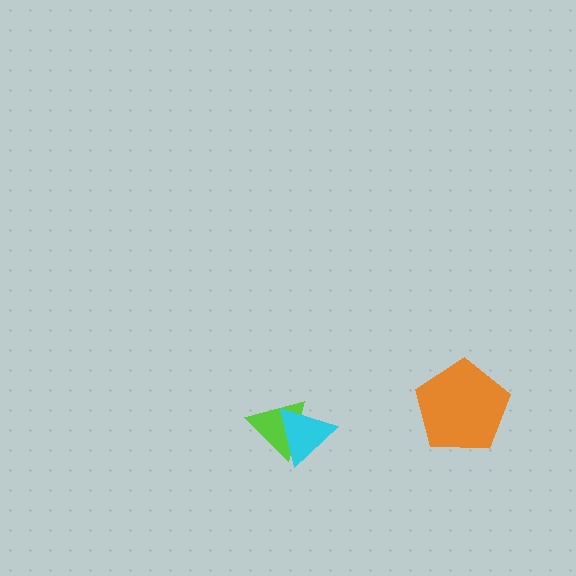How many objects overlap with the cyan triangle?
1 object overlaps with the cyan triangle.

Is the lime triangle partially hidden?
Yes, it is partially covered by another shape.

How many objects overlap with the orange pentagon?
0 objects overlap with the orange pentagon.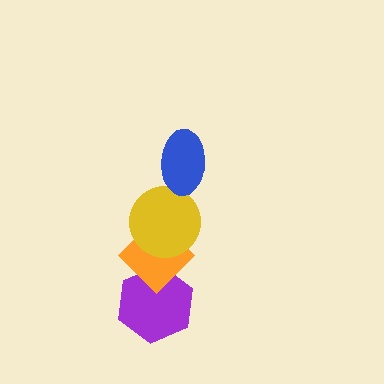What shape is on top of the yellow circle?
The blue ellipse is on top of the yellow circle.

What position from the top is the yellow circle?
The yellow circle is 2nd from the top.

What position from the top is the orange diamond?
The orange diamond is 3rd from the top.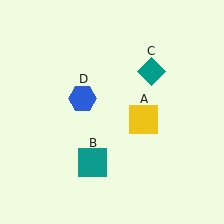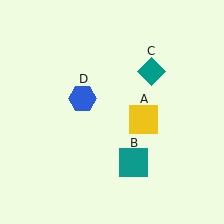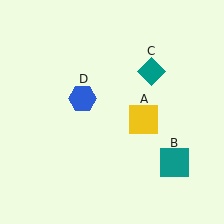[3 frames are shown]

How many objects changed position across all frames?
1 object changed position: teal square (object B).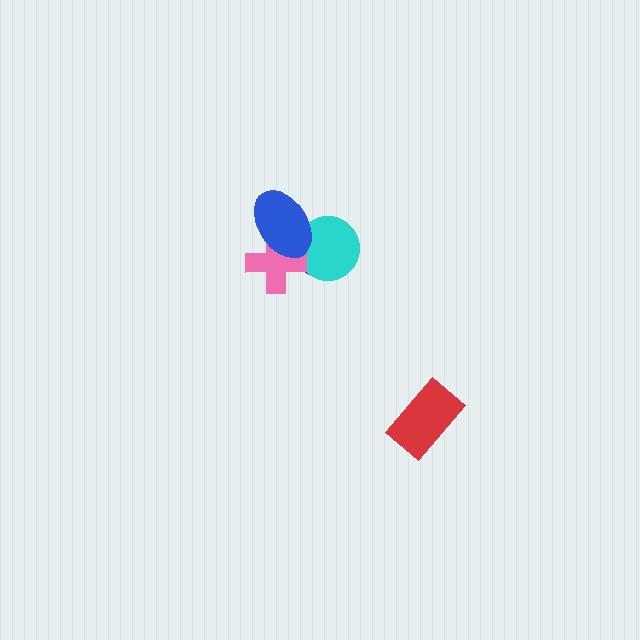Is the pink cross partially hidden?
Yes, it is partially covered by another shape.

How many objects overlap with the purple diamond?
3 objects overlap with the purple diamond.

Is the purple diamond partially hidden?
Yes, it is partially covered by another shape.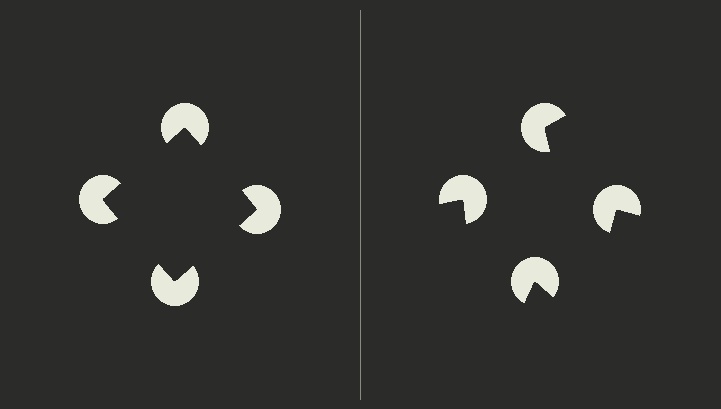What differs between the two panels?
The pac-man discs are positioned identically on both sides; only the wedge orientations differ. On the left they align to a square; on the right they are misaligned.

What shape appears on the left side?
An illusory square.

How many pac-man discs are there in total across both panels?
8 — 4 on each side.